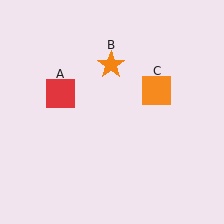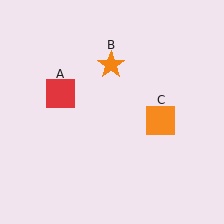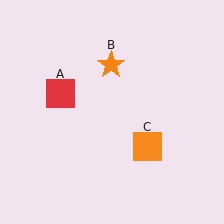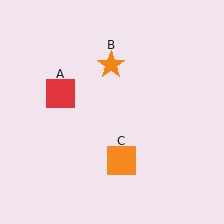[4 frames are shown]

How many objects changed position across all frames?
1 object changed position: orange square (object C).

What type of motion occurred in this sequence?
The orange square (object C) rotated clockwise around the center of the scene.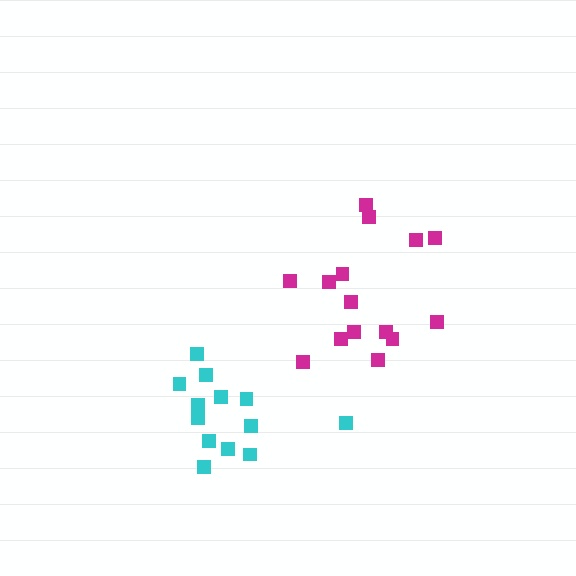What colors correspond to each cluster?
The clusters are colored: cyan, magenta.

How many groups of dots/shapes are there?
There are 2 groups.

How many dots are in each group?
Group 1: 13 dots, Group 2: 15 dots (28 total).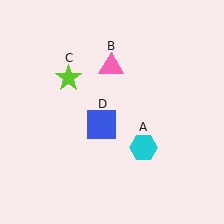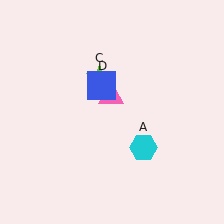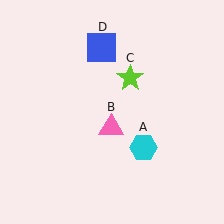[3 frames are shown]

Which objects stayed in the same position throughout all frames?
Cyan hexagon (object A) remained stationary.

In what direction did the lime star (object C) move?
The lime star (object C) moved right.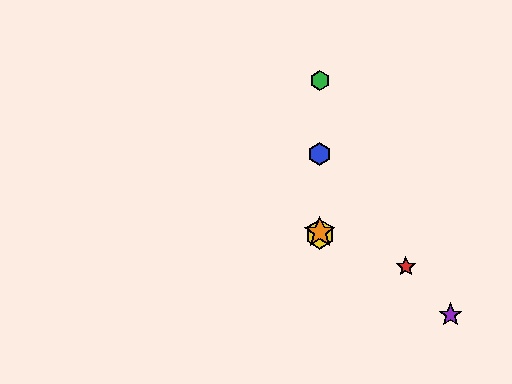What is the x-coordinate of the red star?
The red star is at x≈406.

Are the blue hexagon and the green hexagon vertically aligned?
Yes, both are at x≈320.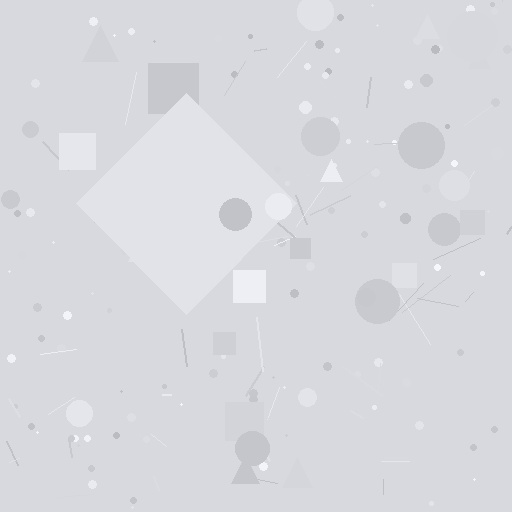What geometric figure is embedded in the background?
A diamond is embedded in the background.